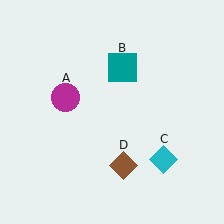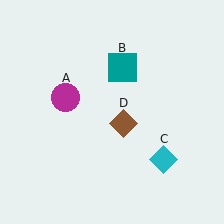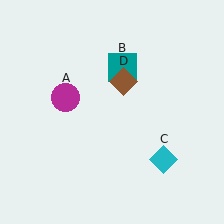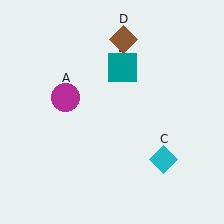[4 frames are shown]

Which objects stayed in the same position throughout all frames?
Magenta circle (object A) and teal square (object B) and cyan diamond (object C) remained stationary.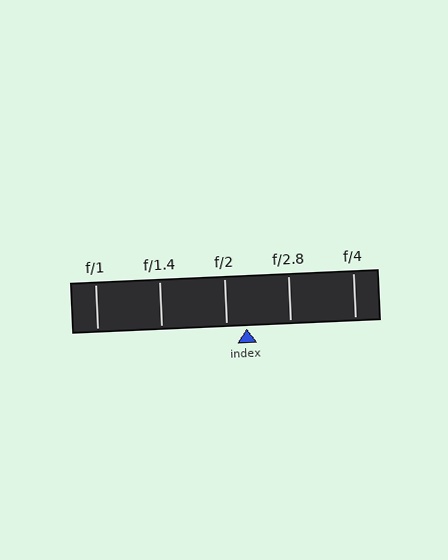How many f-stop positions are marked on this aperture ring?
There are 5 f-stop positions marked.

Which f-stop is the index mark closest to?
The index mark is closest to f/2.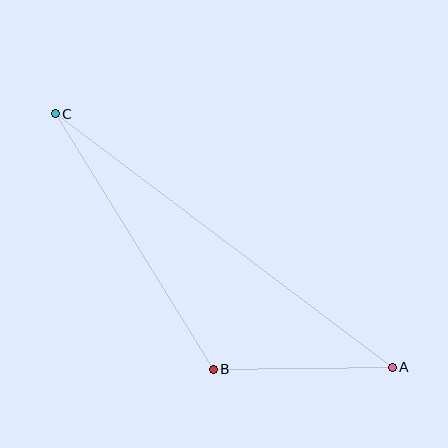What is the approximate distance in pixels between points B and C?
The distance between B and C is approximately 300 pixels.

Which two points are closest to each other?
Points A and B are closest to each other.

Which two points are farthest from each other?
Points A and C are farthest from each other.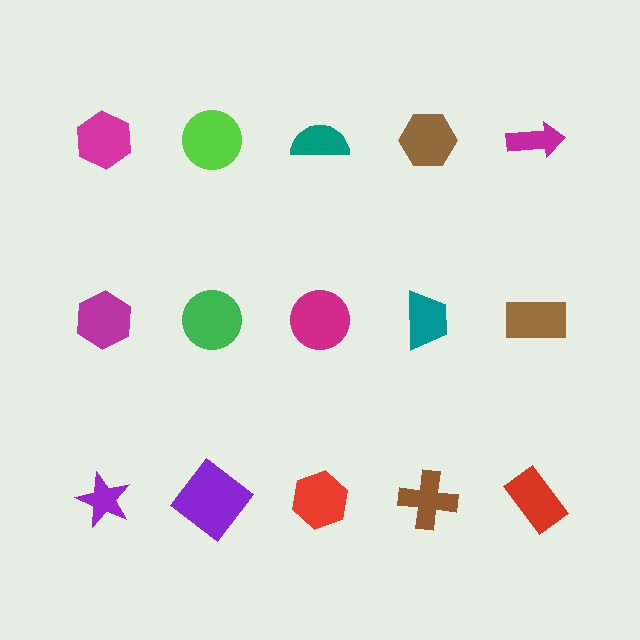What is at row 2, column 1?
A magenta hexagon.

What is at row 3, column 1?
A purple star.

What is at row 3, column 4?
A brown cross.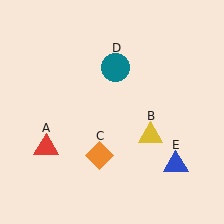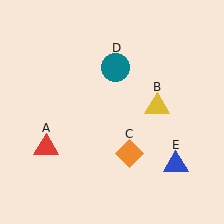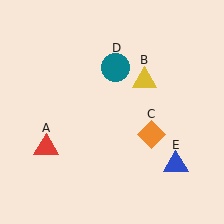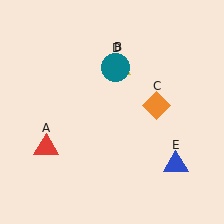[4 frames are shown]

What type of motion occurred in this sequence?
The yellow triangle (object B), orange diamond (object C) rotated counterclockwise around the center of the scene.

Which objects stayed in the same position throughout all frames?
Red triangle (object A) and teal circle (object D) and blue triangle (object E) remained stationary.